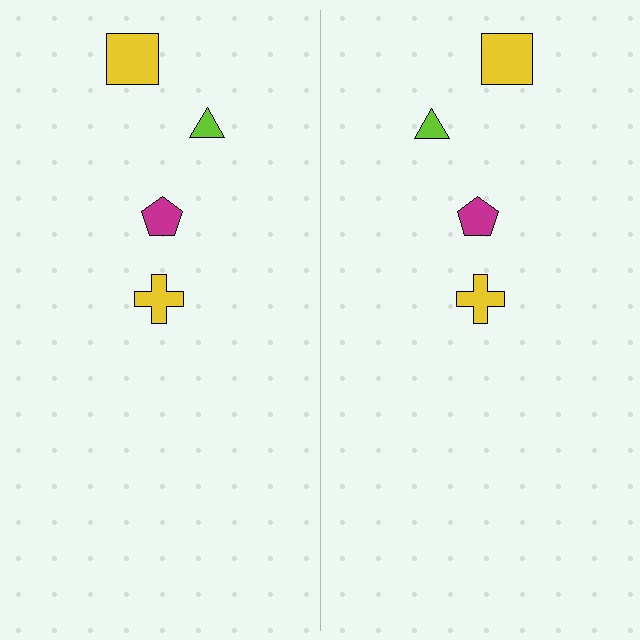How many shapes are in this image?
There are 8 shapes in this image.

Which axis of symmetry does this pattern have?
The pattern has a vertical axis of symmetry running through the center of the image.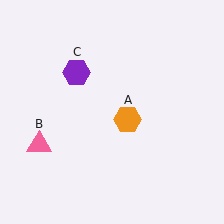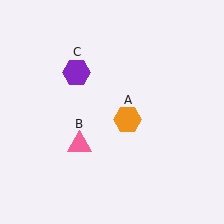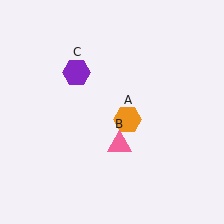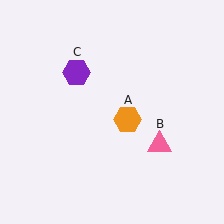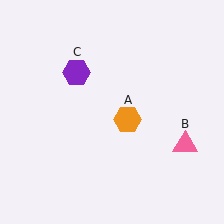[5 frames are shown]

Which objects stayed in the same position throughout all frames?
Orange hexagon (object A) and purple hexagon (object C) remained stationary.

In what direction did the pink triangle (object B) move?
The pink triangle (object B) moved right.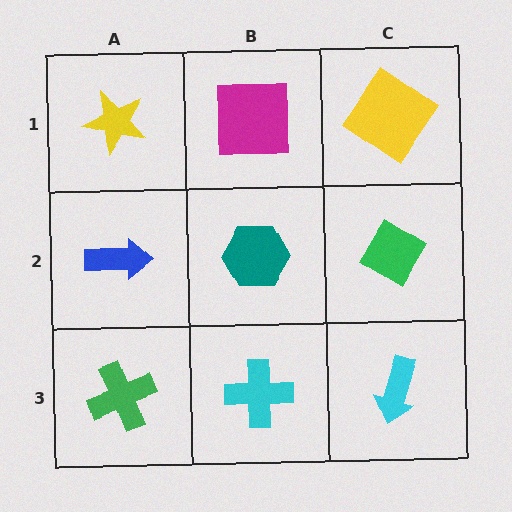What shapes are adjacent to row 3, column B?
A teal hexagon (row 2, column B), a green cross (row 3, column A), a cyan arrow (row 3, column C).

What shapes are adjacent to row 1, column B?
A teal hexagon (row 2, column B), a yellow star (row 1, column A), a yellow diamond (row 1, column C).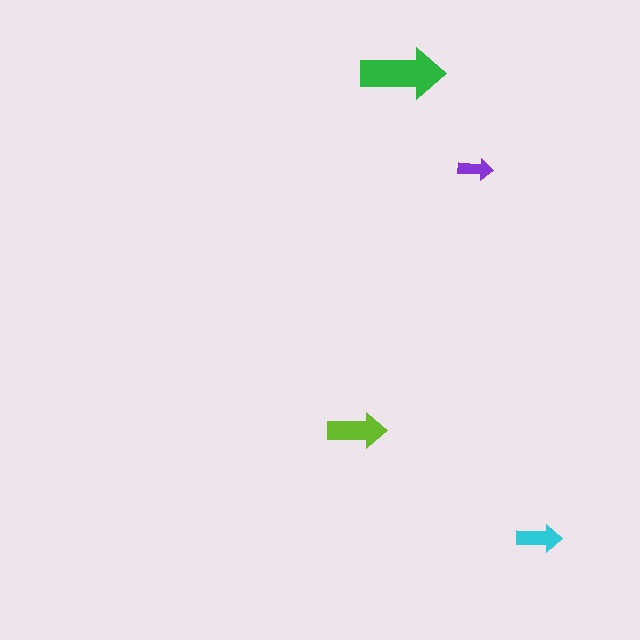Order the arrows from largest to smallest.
the green one, the lime one, the cyan one, the purple one.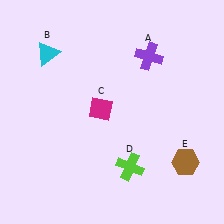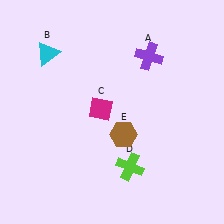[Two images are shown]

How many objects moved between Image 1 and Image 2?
1 object moved between the two images.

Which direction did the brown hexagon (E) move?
The brown hexagon (E) moved left.